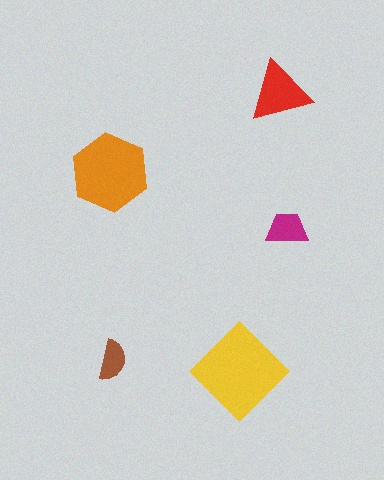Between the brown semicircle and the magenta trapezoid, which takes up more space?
The magenta trapezoid.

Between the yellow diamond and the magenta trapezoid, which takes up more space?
The yellow diamond.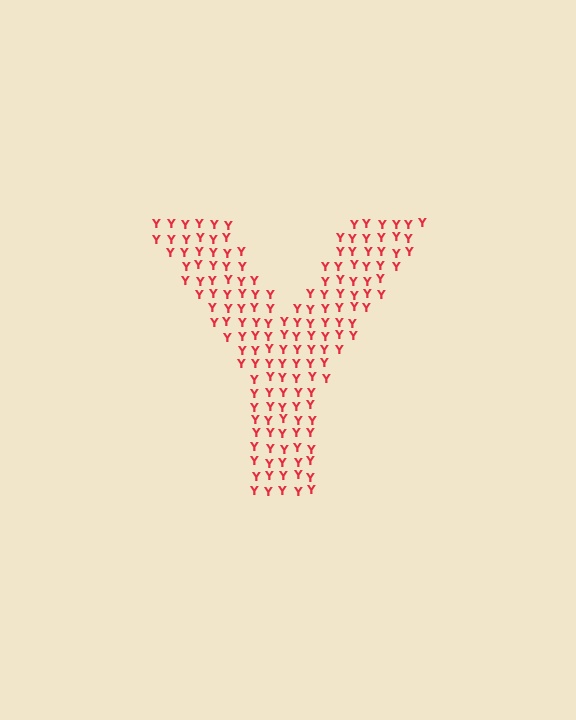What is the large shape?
The large shape is the letter Y.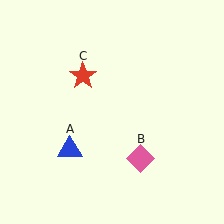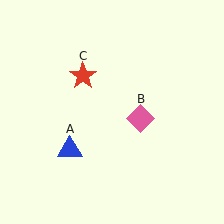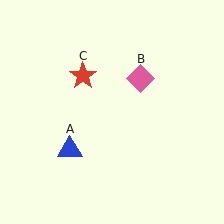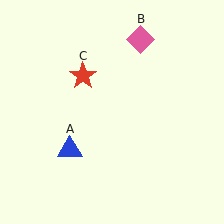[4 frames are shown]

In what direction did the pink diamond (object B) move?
The pink diamond (object B) moved up.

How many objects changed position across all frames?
1 object changed position: pink diamond (object B).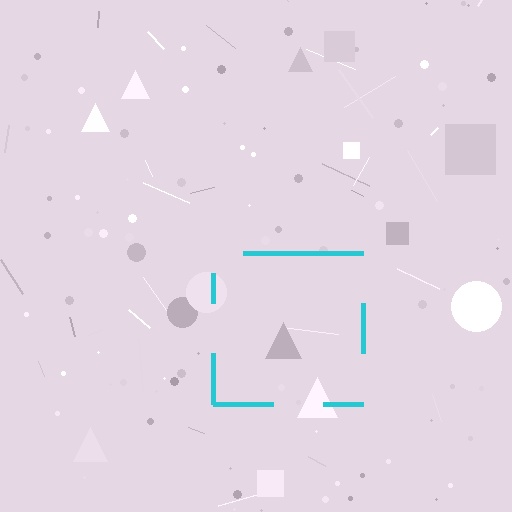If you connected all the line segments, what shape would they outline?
They would outline a square.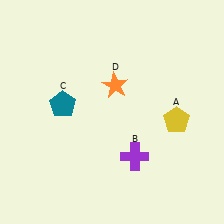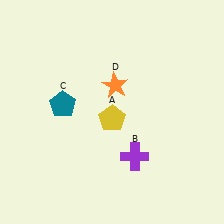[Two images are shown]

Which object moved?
The yellow pentagon (A) moved left.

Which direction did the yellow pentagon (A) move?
The yellow pentagon (A) moved left.